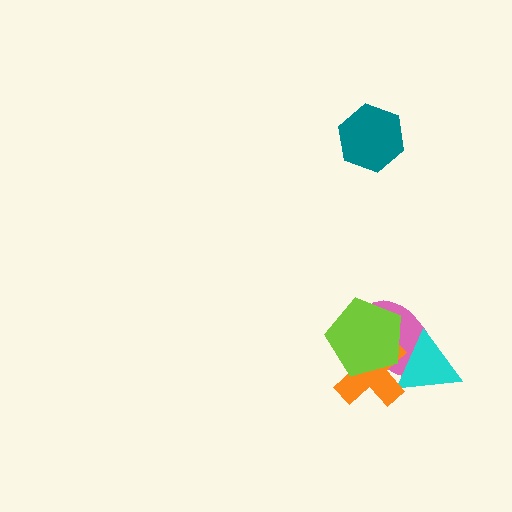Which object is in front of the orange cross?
The lime pentagon is in front of the orange cross.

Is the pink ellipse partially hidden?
Yes, it is partially covered by another shape.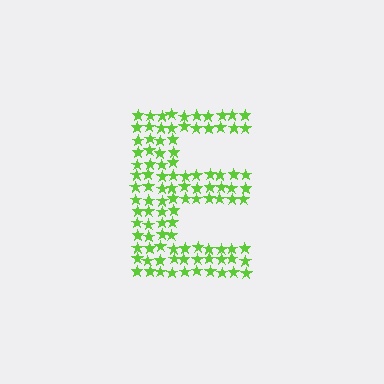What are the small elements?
The small elements are stars.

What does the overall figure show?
The overall figure shows the letter E.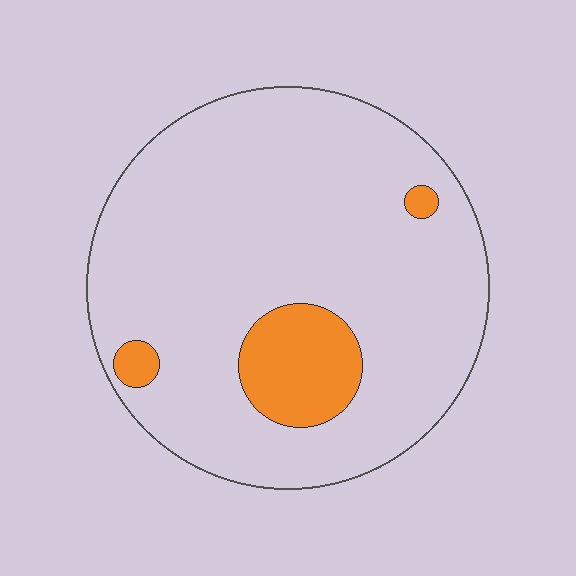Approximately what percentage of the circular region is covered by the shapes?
Approximately 10%.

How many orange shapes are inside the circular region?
3.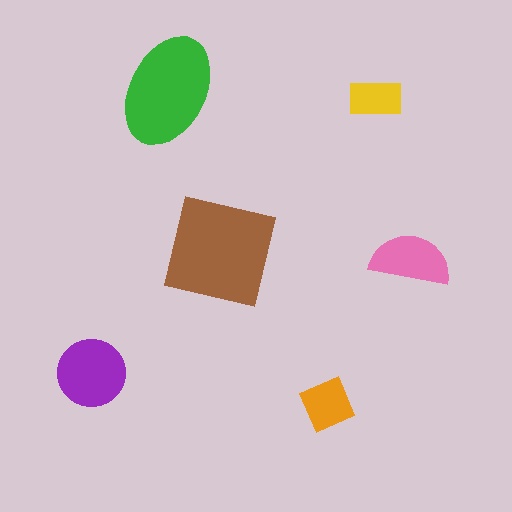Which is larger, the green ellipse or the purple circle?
The green ellipse.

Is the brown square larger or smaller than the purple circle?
Larger.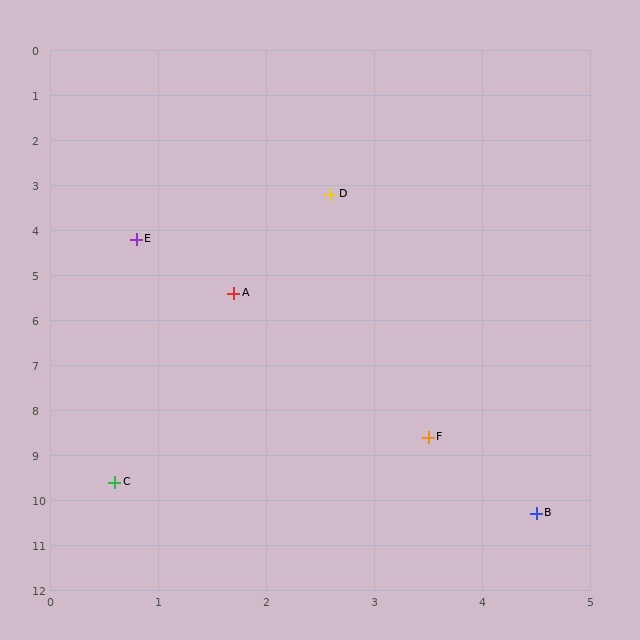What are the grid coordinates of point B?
Point B is at approximately (4.5, 10.3).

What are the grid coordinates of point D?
Point D is at approximately (2.6, 3.2).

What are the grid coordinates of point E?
Point E is at approximately (0.8, 4.2).